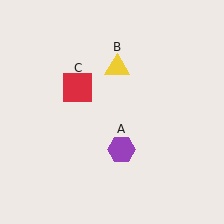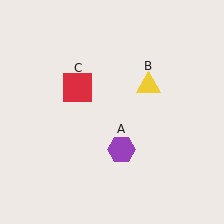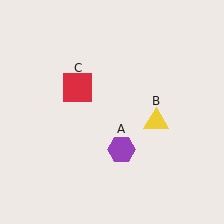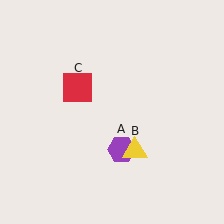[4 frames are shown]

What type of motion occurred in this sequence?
The yellow triangle (object B) rotated clockwise around the center of the scene.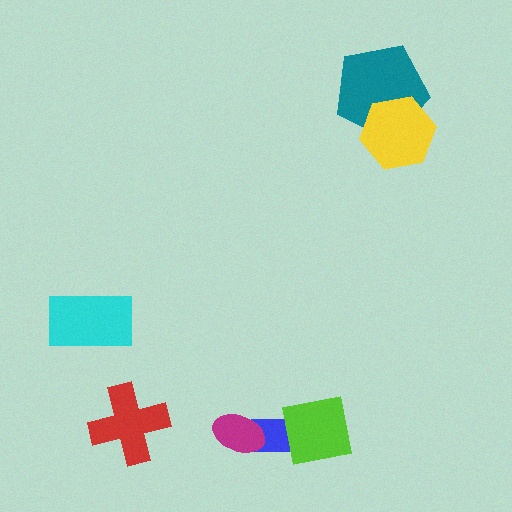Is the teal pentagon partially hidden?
Yes, it is partially covered by another shape.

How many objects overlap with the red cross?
0 objects overlap with the red cross.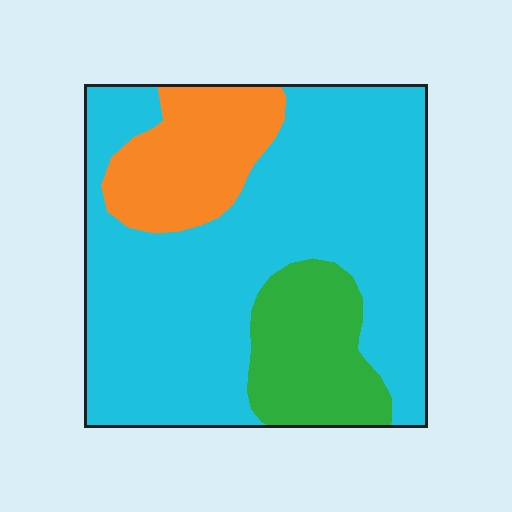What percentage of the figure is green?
Green takes up less than a sixth of the figure.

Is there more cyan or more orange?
Cyan.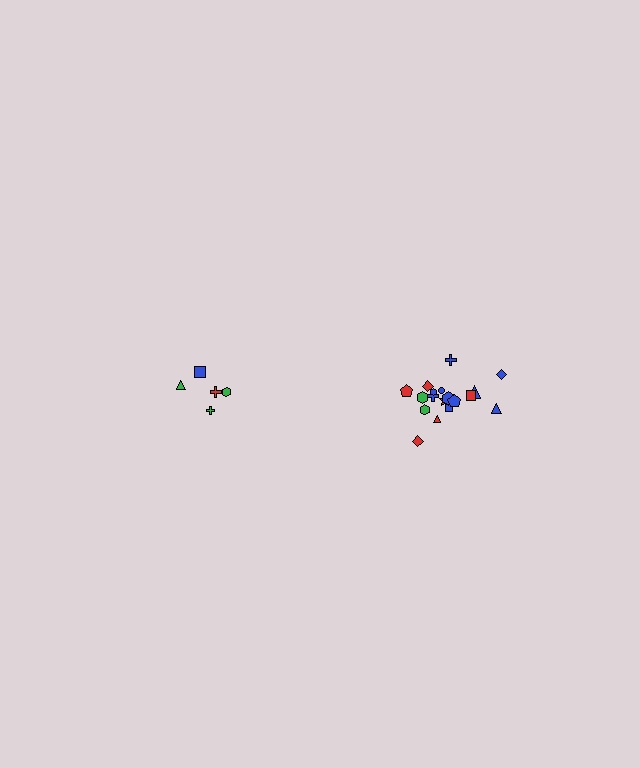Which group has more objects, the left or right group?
The right group.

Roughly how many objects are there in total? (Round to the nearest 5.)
Roughly 25 objects in total.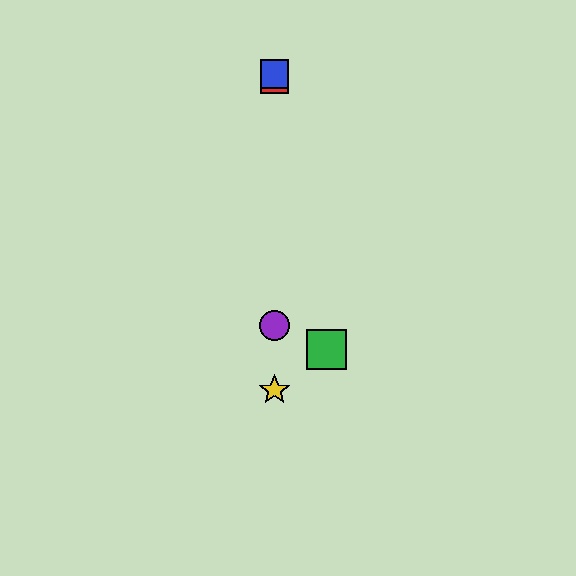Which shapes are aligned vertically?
The red square, the blue square, the yellow star, the purple circle are aligned vertically.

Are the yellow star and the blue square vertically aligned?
Yes, both are at x≈274.